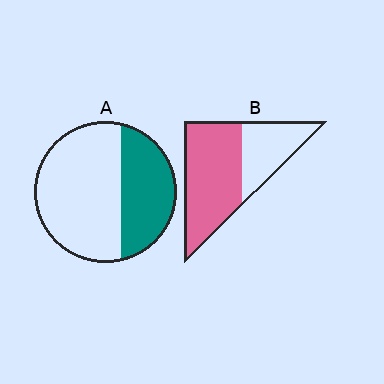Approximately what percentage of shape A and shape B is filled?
A is approximately 35% and B is approximately 65%.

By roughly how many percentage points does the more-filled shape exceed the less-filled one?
By roughly 30 percentage points (B over A).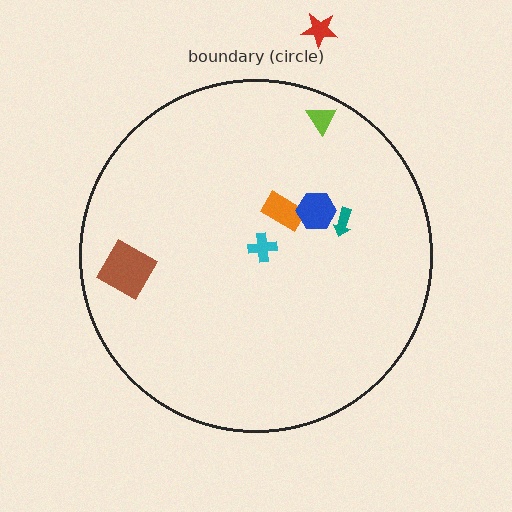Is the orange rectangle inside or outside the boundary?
Inside.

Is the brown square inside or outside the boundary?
Inside.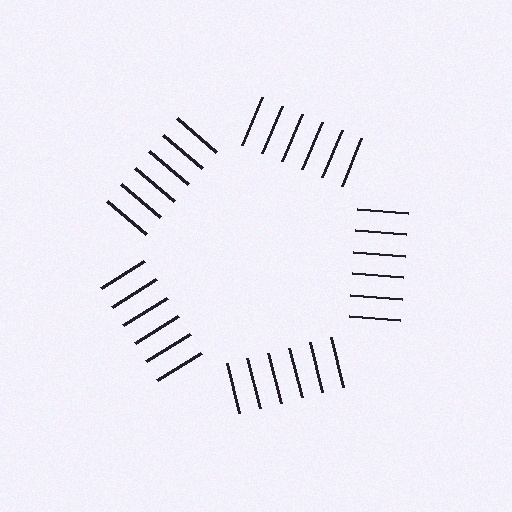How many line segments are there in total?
30 — 6 along each of the 5 edges.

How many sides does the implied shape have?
5 sides — the line-ends trace a pentagon.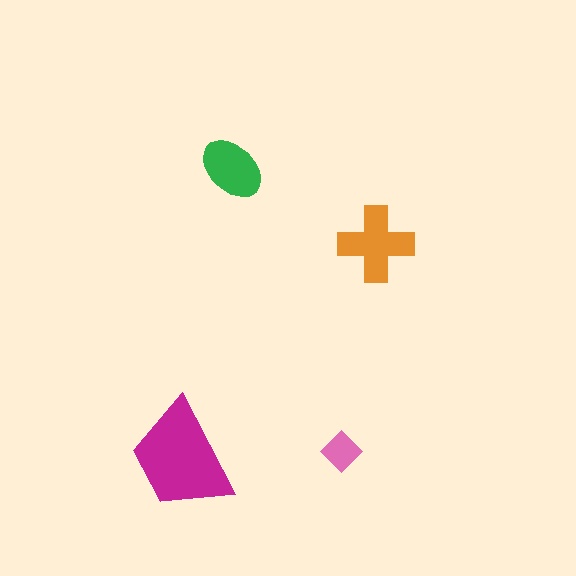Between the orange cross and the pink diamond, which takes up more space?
The orange cross.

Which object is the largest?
The magenta trapezoid.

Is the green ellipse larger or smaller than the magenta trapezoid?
Smaller.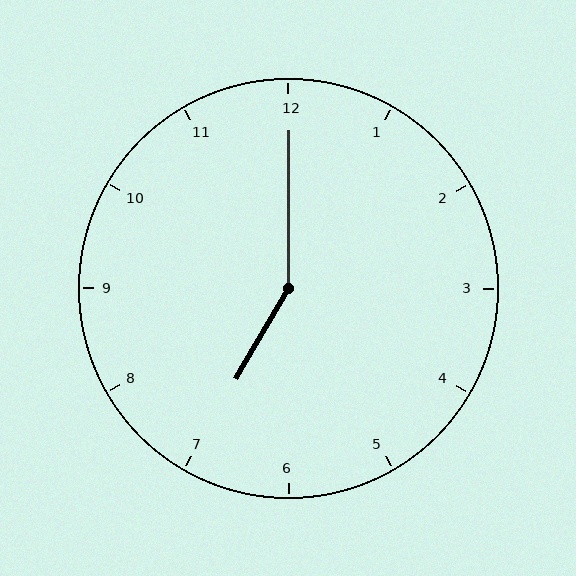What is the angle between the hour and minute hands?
Approximately 150 degrees.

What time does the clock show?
7:00.